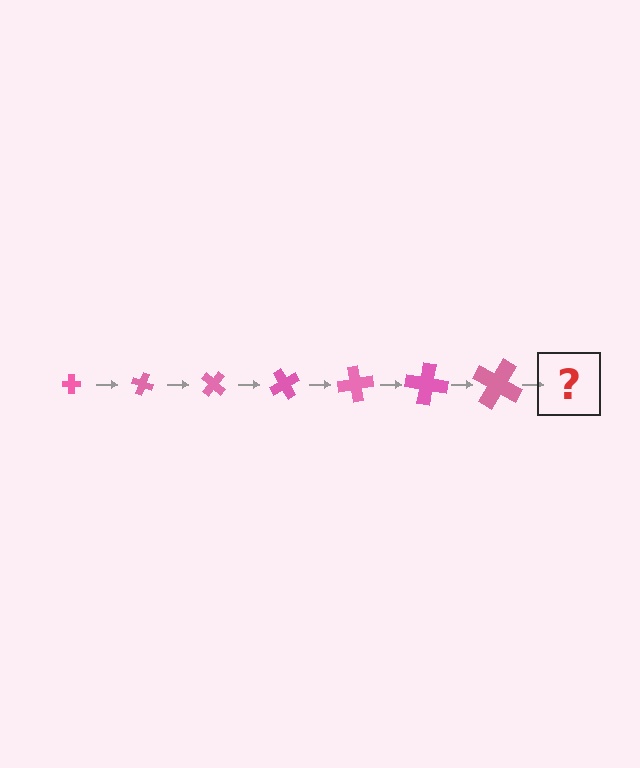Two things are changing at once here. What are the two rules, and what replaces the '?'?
The two rules are that the cross grows larger each step and it rotates 20 degrees each step. The '?' should be a cross, larger than the previous one and rotated 140 degrees from the start.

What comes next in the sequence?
The next element should be a cross, larger than the previous one and rotated 140 degrees from the start.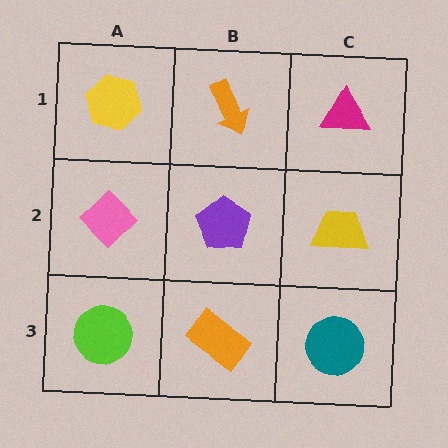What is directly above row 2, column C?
A magenta triangle.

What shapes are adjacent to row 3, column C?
A yellow trapezoid (row 2, column C), an orange rectangle (row 3, column B).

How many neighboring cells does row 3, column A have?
2.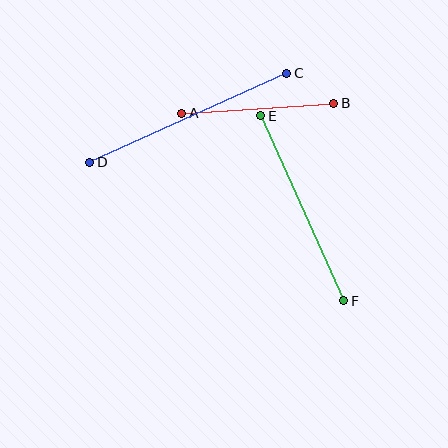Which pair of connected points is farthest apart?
Points C and D are farthest apart.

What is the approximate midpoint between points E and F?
The midpoint is at approximately (302, 208) pixels.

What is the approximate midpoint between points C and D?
The midpoint is at approximately (188, 118) pixels.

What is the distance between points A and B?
The distance is approximately 153 pixels.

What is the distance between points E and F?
The distance is approximately 203 pixels.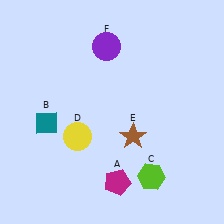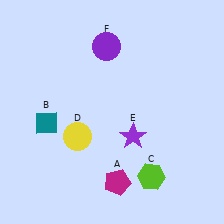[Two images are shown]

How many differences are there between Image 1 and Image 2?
There is 1 difference between the two images.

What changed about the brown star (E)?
In Image 1, E is brown. In Image 2, it changed to purple.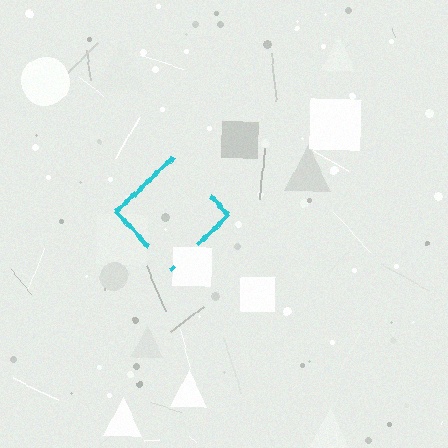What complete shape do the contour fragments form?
The contour fragments form a diamond.